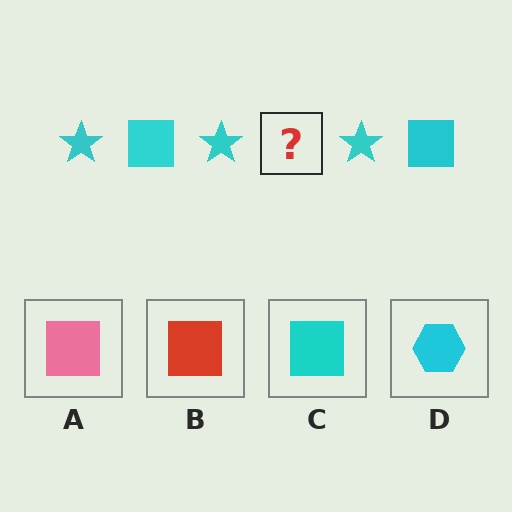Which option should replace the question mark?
Option C.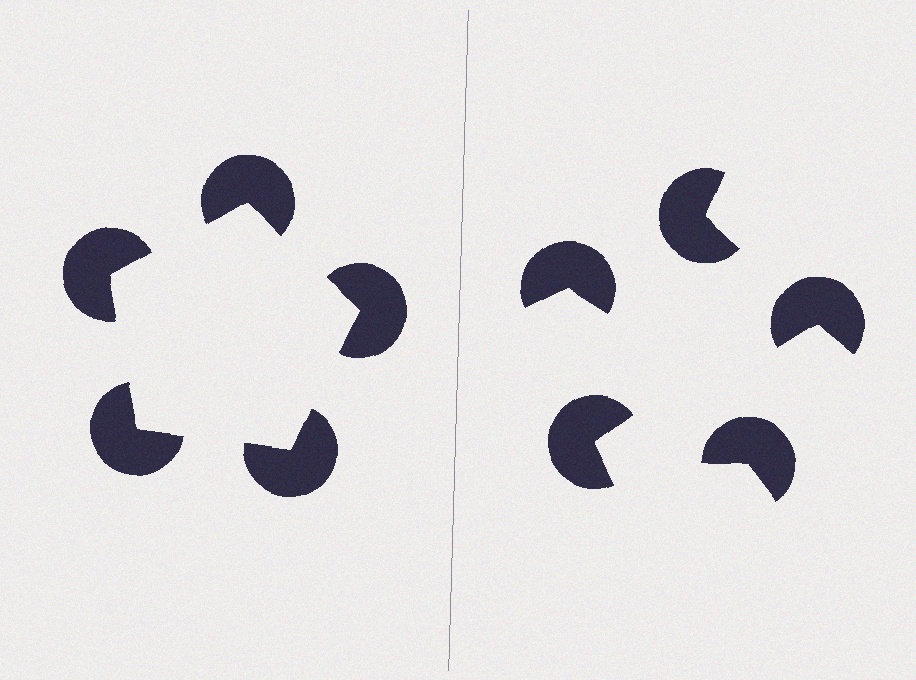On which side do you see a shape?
An illusory pentagon appears on the left side. On the right side the wedge cuts are rotated, so no coherent shape forms.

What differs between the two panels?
The pac-man discs are positioned identically on both sides; only the wedge orientations differ. On the left they align to a pentagon; on the right they are misaligned.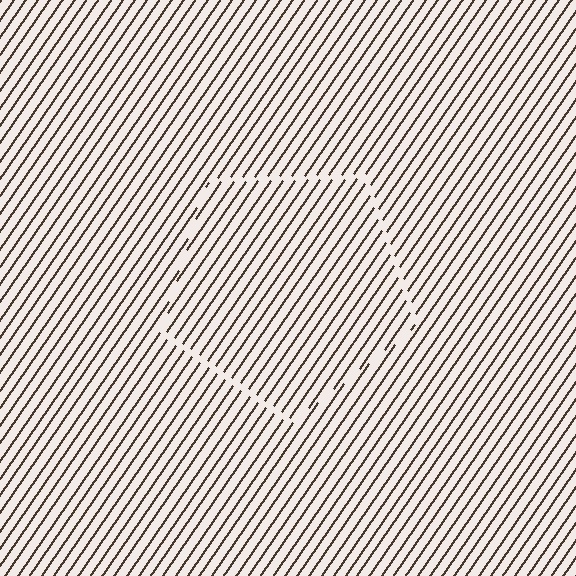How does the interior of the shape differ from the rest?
The interior of the shape contains the same grating, shifted by half a period — the contour is defined by the phase discontinuity where line-ends from the inner and outer gratings abut.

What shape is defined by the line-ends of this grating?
An illusory pentagon. The interior of the shape contains the same grating, shifted by half a period — the contour is defined by the phase discontinuity where line-ends from the inner and outer gratings abut.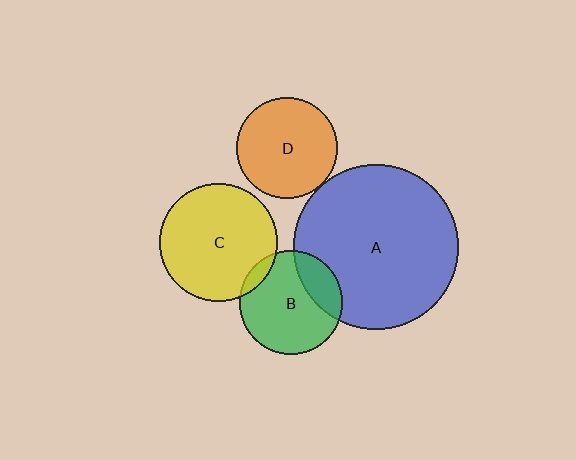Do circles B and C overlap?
Yes.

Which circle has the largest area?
Circle A (blue).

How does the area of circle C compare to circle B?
Approximately 1.3 times.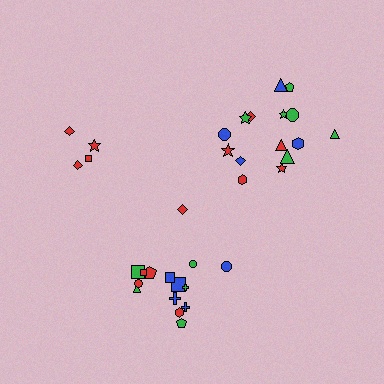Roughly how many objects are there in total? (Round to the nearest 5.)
Roughly 35 objects in total.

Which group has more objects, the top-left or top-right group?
The top-right group.